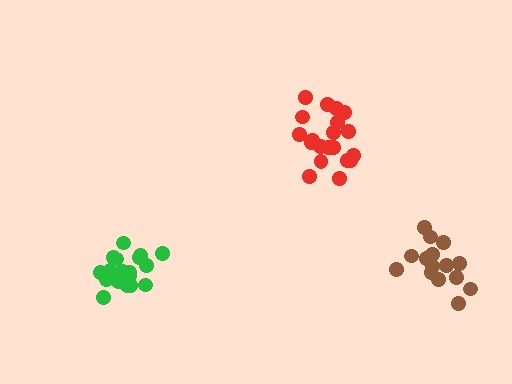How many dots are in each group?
Group 1: 18 dots, Group 2: 15 dots, Group 3: 20 dots (53 total).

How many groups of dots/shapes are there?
There are 3 groups.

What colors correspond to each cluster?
The clusters are colored: green, brown, red.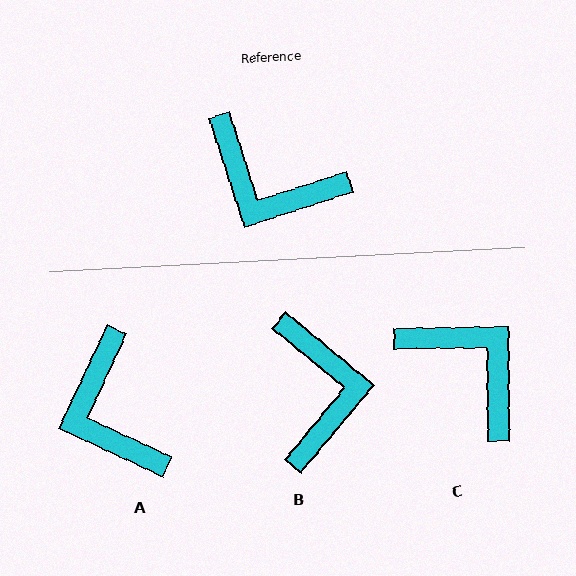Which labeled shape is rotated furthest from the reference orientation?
C, about 163 degrees away.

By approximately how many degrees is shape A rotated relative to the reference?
Approximately 43 degrees clockwise.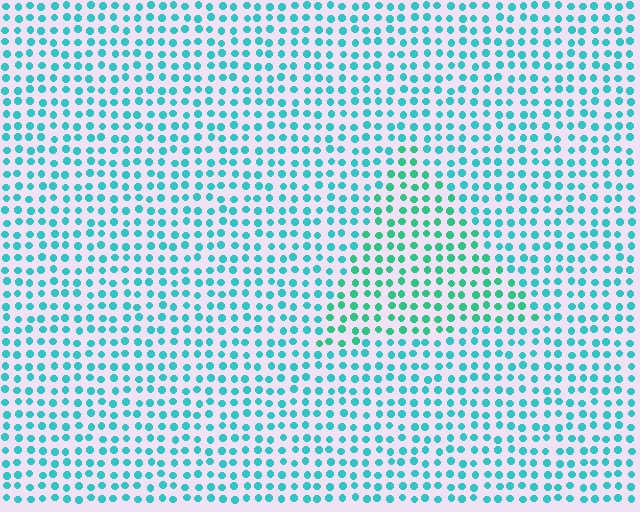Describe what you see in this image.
The image is filled with small cyan elements in a uniform arrangement. A triangle-shaped region is visible where the elements are tinted to a slightly different hue, forming a subtle color boundary.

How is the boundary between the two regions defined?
The boundary is defined purely by a slight shift in hue (about 25 degrees). Spacing, size, and orientation are identical on both sides.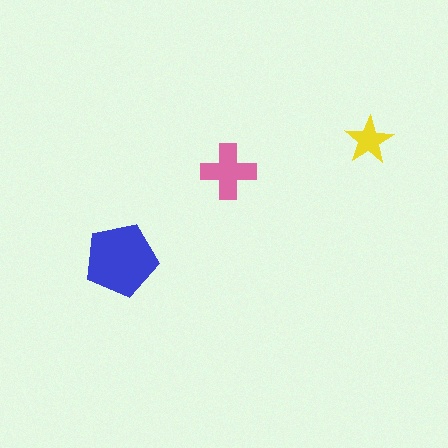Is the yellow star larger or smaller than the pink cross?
Smaller.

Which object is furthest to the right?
The yellow star is rightmost.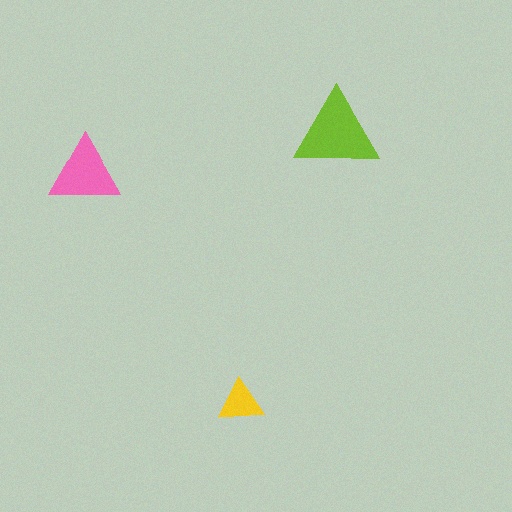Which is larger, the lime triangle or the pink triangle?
The lime one.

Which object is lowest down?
The yellow triangle is bottommost.